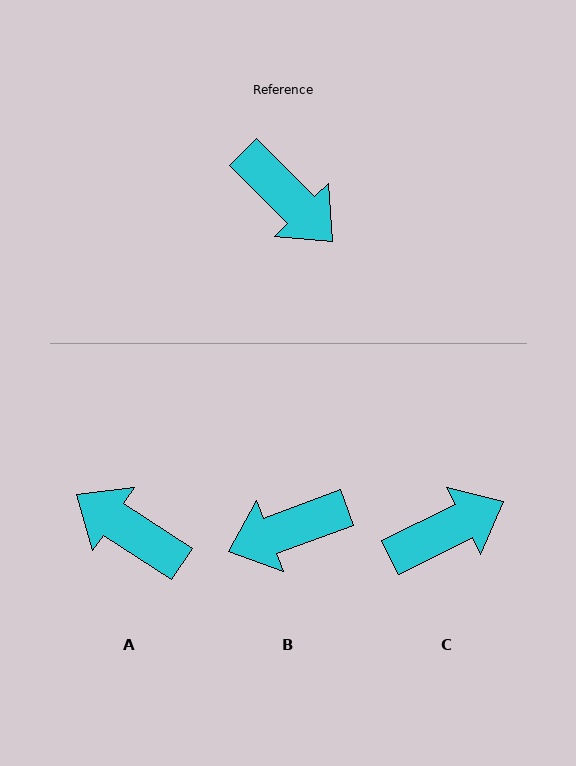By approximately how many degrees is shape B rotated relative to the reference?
Approximately 114 degrees clockwise.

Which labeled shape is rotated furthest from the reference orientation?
A, about 168 degrees away.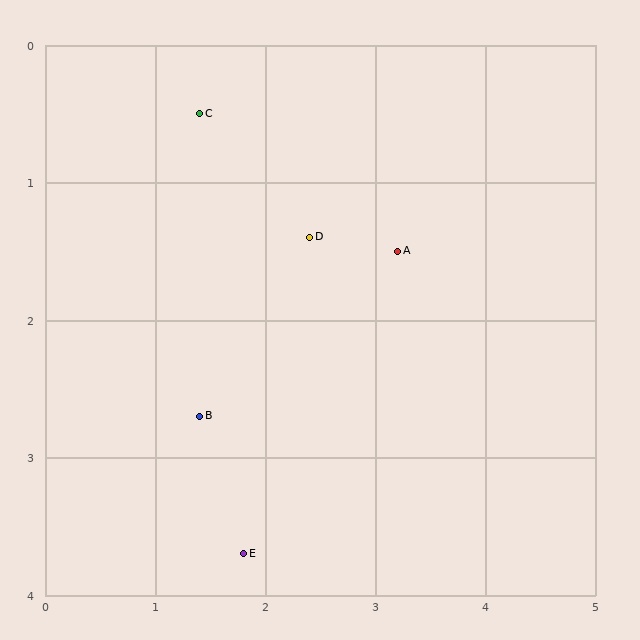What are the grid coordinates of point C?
Point C is at approximately (1.4, 0.5).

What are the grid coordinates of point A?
Point A is at approximately (3.2, 1.5).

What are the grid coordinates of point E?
Point E is at approximately (1.8, 3.7).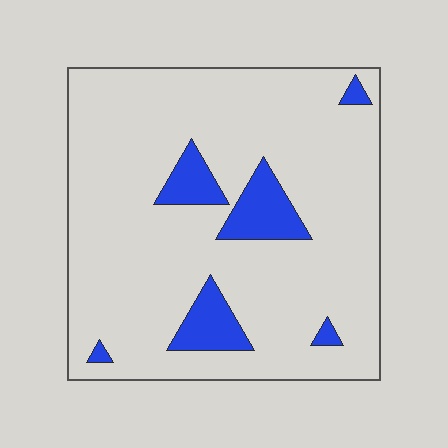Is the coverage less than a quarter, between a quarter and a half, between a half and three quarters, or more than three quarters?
Less than a quarter.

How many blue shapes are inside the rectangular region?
6.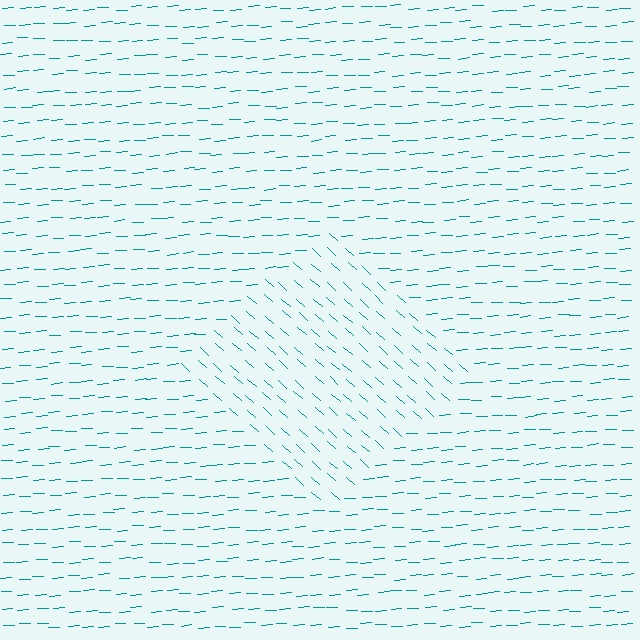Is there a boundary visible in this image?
Yes, there is a texture boundary formed by a change in line orientation.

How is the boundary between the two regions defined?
The boundary is defined purely by a change in line orientation (approximately 45 degrees difference). All lines are the same color and thickness.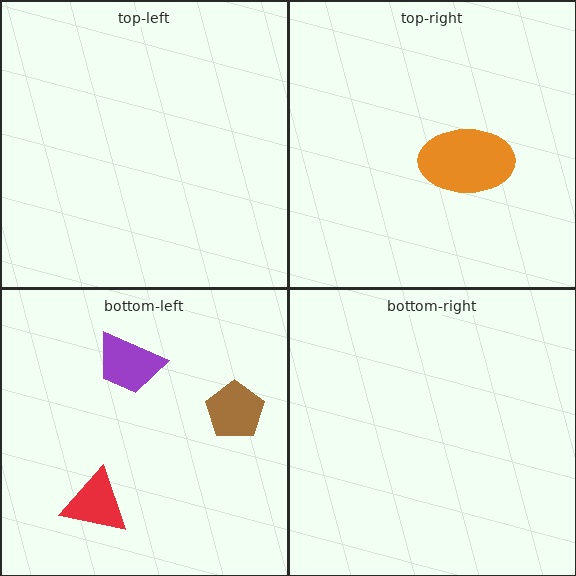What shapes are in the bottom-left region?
The purple trapezoid, the brown pentagon, the red triangle.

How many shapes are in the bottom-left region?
3.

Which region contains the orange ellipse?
The top-right region.